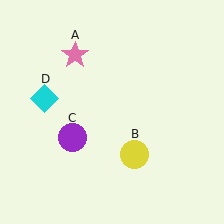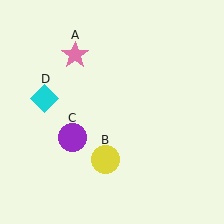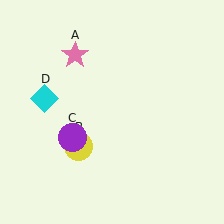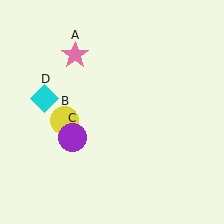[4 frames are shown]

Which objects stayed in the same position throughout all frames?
Pink star (object A) and purple circle (object C) and cyan diamond (object D) remained stationary.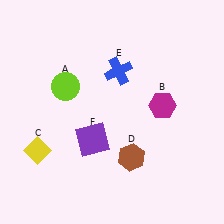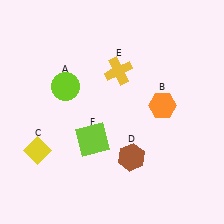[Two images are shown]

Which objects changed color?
B changed from magenta to orange. E changed from blue to yellow. F changed from purple to lime.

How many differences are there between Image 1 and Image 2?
There are 3 differences between the two images.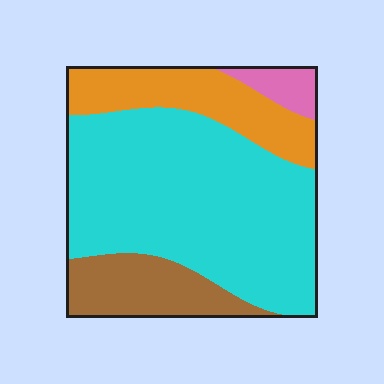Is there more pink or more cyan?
Cyan.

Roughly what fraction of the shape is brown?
Brown covers around 15% of the shape.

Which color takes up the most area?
Cyan, at roughly 60%.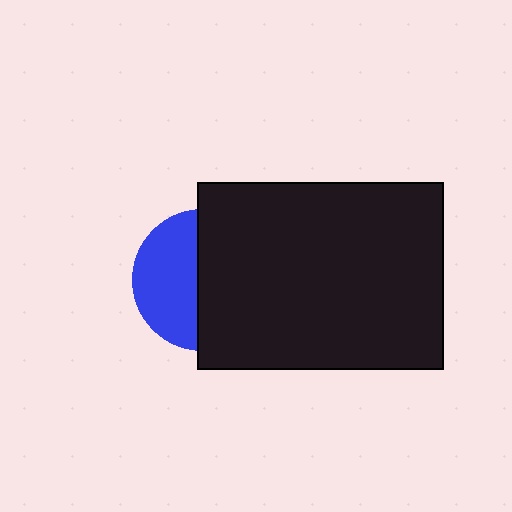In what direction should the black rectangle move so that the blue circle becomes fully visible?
The black rectangle should move right. That is the shortest direction to clear the overlap and leave the blue circle fully visible.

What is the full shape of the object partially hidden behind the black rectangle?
The partially hidden object is a blue circle.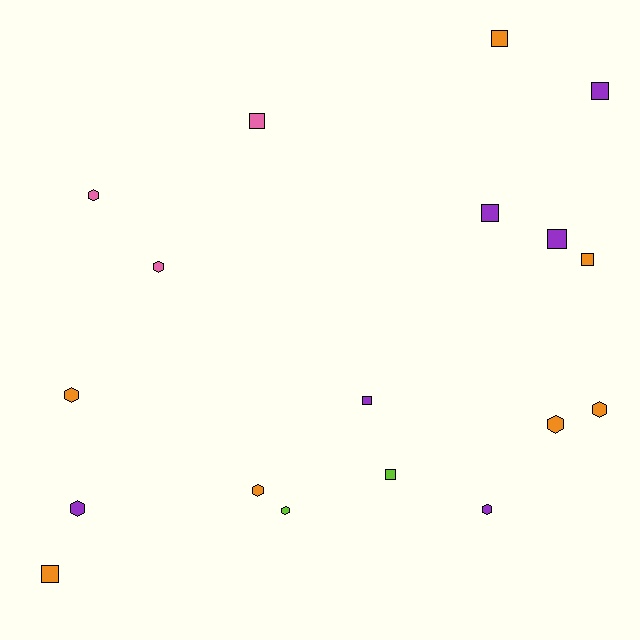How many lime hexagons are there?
There is 1 lime hexagon.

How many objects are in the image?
There are 18 objects.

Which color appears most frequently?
Orange, with 7 objects.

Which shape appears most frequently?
Hexagon, with 9 objects.